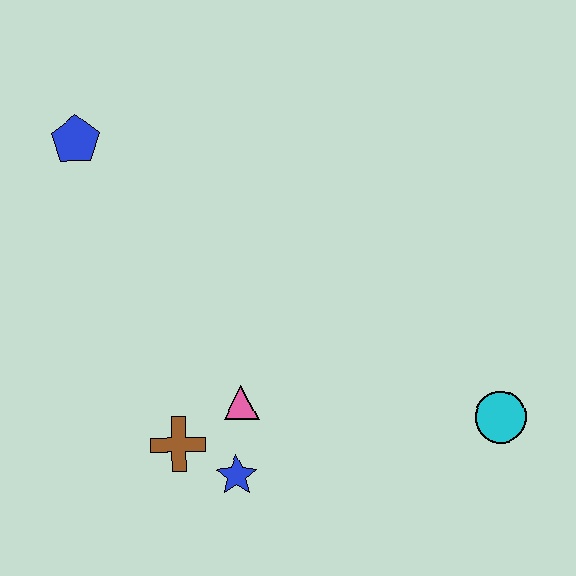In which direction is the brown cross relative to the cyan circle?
The brown cross is to the left of the cyan circle.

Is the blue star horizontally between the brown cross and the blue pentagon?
No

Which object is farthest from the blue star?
The blue pentagon is farthest from the blue star.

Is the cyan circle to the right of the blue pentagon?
Yes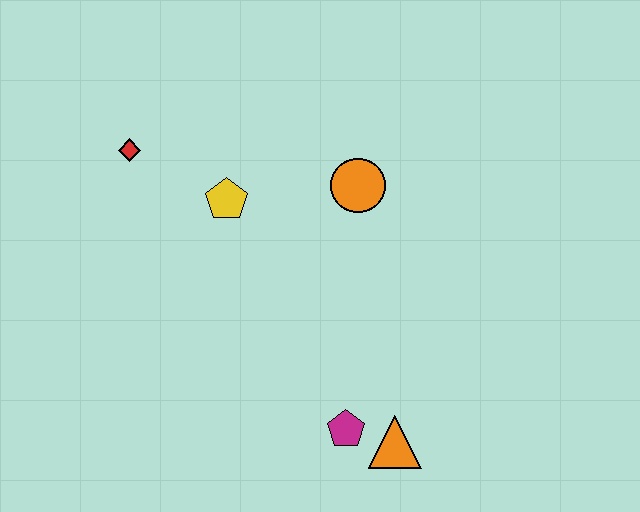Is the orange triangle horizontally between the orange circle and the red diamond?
No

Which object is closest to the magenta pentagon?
The orange triangle is closest to the magenta pentagon.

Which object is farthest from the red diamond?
The orange triangle is farthest from the red diamond.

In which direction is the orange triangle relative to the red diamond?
The orange triangle is below the red diamond.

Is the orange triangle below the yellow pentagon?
Yes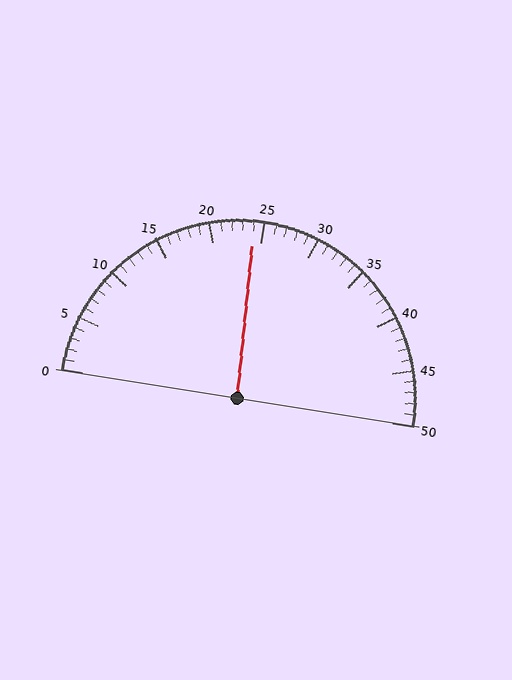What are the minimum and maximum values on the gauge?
The gauge ranges from 0 to 50.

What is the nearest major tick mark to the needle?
The nearest major tick mark is 25.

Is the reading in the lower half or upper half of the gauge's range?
The reading is in the lower half of the range (0 to 50).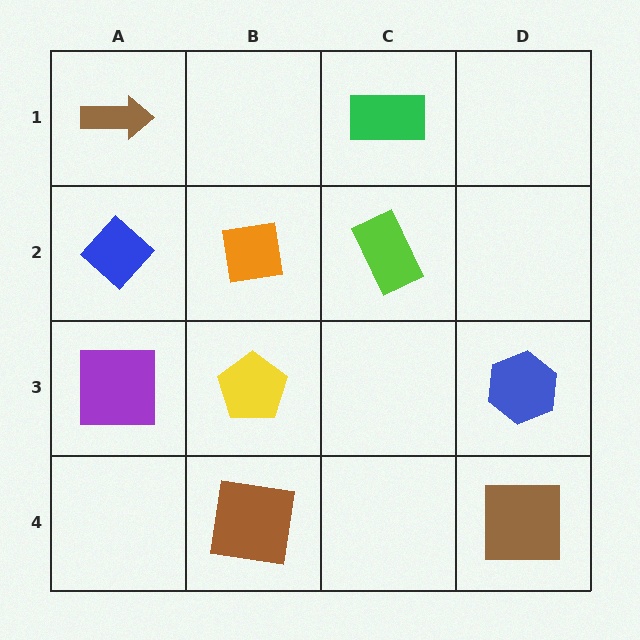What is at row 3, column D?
A blue hexagon.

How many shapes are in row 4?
2 shapes.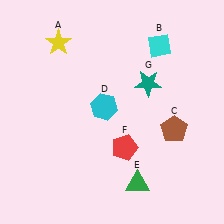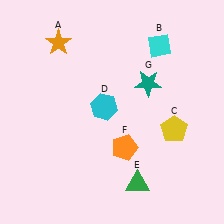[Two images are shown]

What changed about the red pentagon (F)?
In Image 1, F is red. In Image 2, it changed to orange.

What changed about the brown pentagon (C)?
In Image 1, C is brown. In Image 2, it changed to yellow.